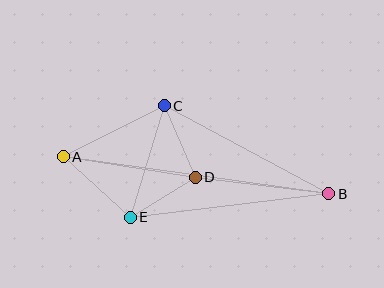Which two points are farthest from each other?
Points A and B are farthest from each other.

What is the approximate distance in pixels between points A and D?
The distance between A and D is approximately 134 pixels.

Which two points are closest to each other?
Points D and E are closest to each other.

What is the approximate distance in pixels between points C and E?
The distance between C and E is approximately 117 pixels.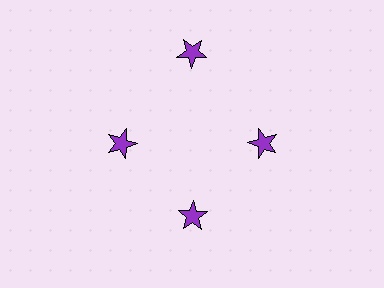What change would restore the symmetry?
The symmetry would be restored by moving it inward, back onto the ring so that all 4 stars sit at equal angles and equal distance from the center.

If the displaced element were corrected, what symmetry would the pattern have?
It would have 4-fold rotational symmetry — the pattern would map onto itself every 90 degrees.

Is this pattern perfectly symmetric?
No. The 4 purple stars are arranged in a ring, but one element near the 12 o'clock position is pushed outward from the center, breaking the 4-fold rotational symmetry.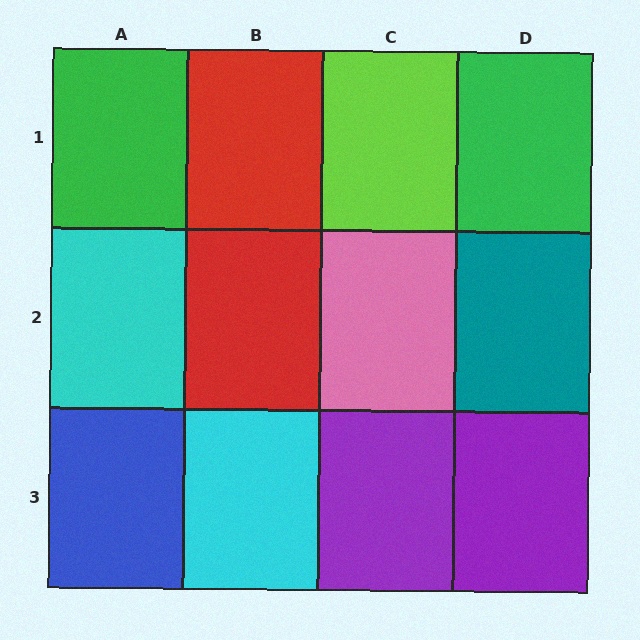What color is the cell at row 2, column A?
Cyan.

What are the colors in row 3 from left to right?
Blue, cyan, purple, purple.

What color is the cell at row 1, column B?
Red.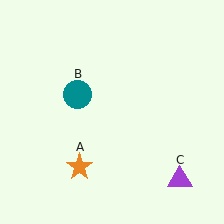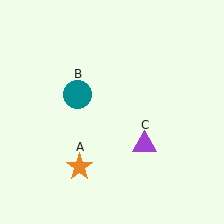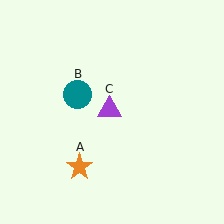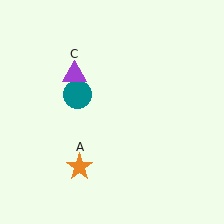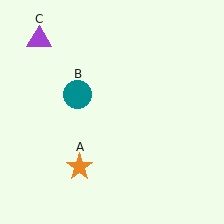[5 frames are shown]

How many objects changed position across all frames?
1 object changed position: purple triangle (object C).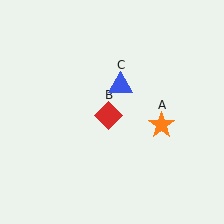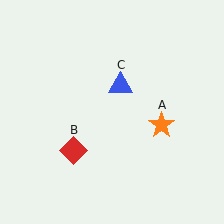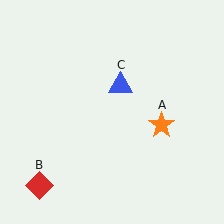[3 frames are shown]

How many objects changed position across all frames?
1 object changed position: red diamond (object B).